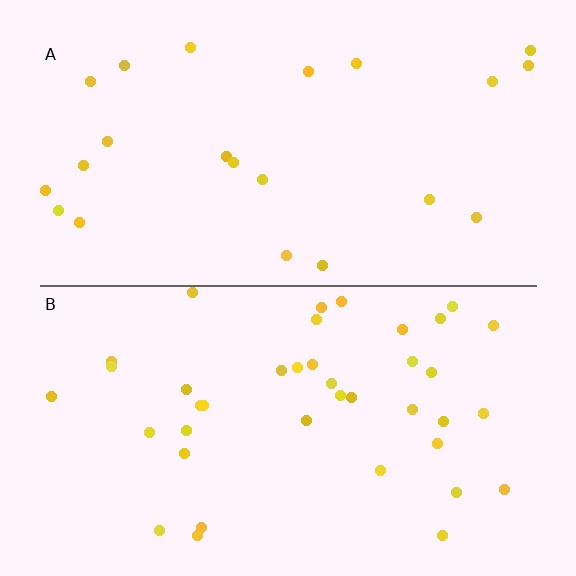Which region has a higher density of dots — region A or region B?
B (the bottom).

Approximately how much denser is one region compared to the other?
Approximately 1.8× — region B over region A.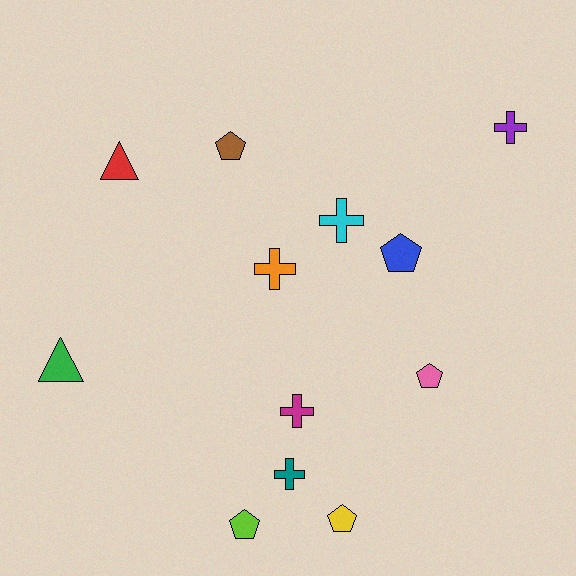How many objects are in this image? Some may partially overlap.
There are 12 objects.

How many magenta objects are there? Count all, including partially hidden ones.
There is 1 magenta object.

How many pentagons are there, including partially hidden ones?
There are 5 pentagons.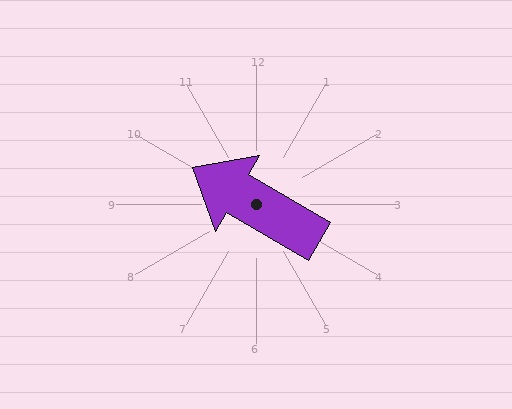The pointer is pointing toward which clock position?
Roughly 10 o'clock.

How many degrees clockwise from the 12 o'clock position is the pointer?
Approximately 300 degrees.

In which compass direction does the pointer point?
Northwest.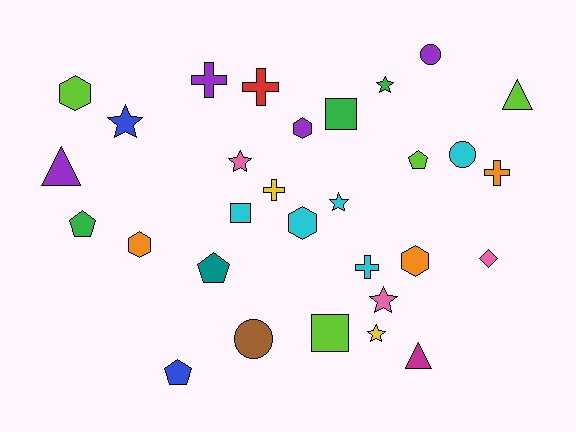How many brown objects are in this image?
There is 1 brown object.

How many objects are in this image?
There are 30 objects.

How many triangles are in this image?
There are 3 triangles.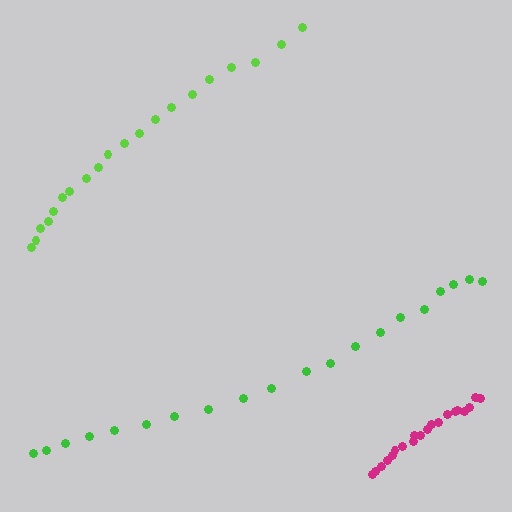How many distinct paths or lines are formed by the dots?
There are 3 distinct paths.